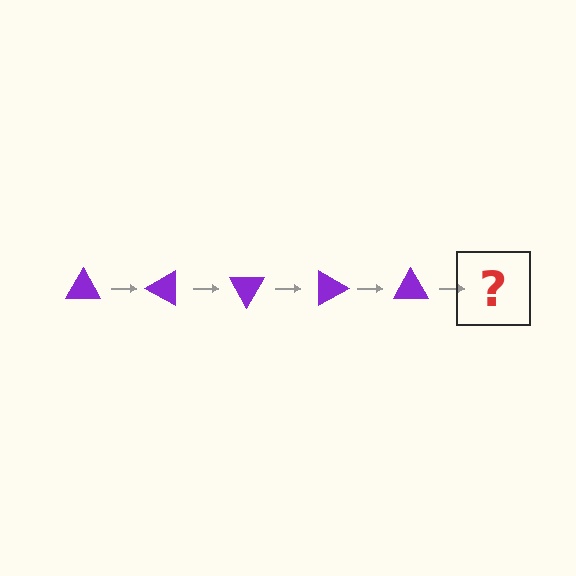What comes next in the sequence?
The next element should be a purple triangle rotated 150 degrees.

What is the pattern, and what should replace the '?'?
The pattern is that the triangle rotates 30 degrees each step. The '?' should be a purple triangle rotated 150 degrees.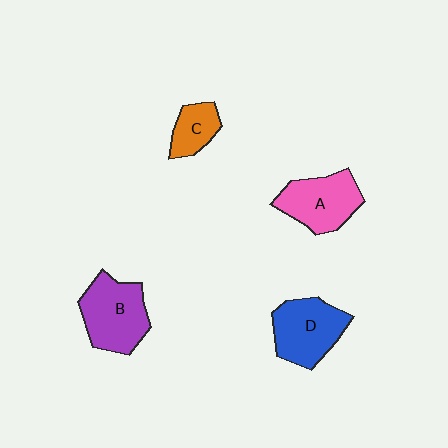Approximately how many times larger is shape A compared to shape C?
Approximately 1.9 times.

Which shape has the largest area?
Shape B (purple).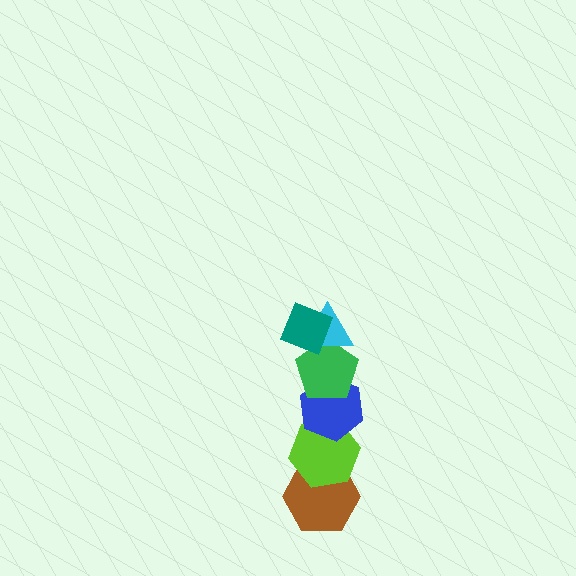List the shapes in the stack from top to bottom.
From top to bottom: the teal diamond, the cyan triangle, the green pentagon, the blue hexagon, the lime hexagon, the brown hexagon.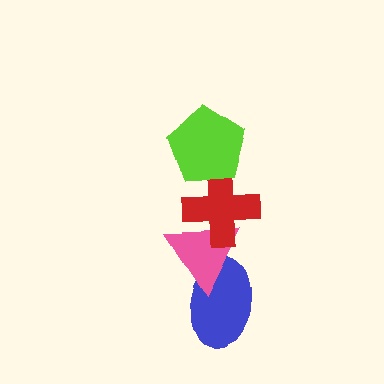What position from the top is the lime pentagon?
The lime pentagon is 1st from the top.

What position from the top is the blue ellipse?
The blue ellipse is 4th from the top.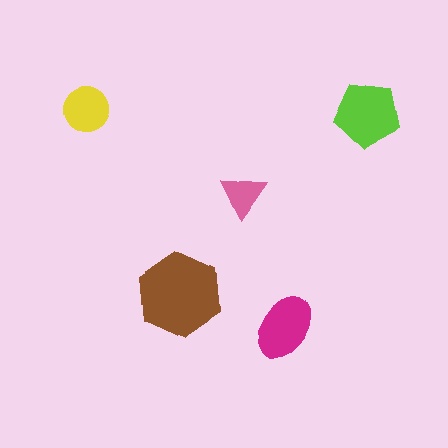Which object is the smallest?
The pink triangle.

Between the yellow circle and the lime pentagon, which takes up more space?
The lime pentagon.